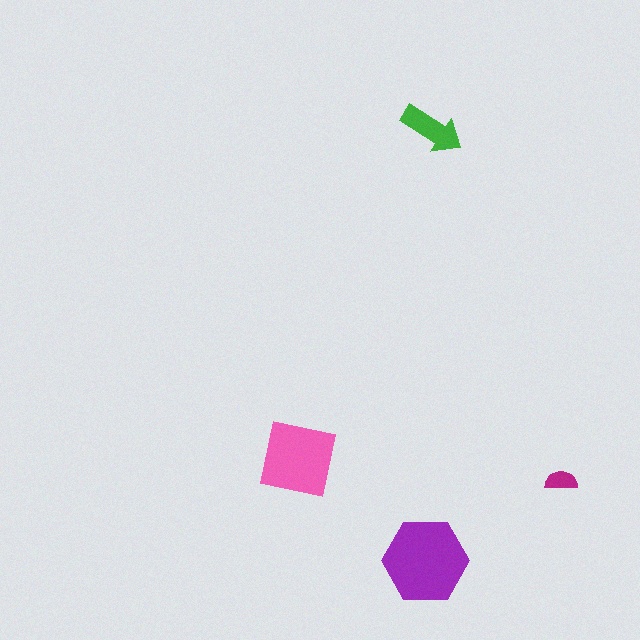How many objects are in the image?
There are 4 objects in the image.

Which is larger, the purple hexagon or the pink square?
The purple hexagon.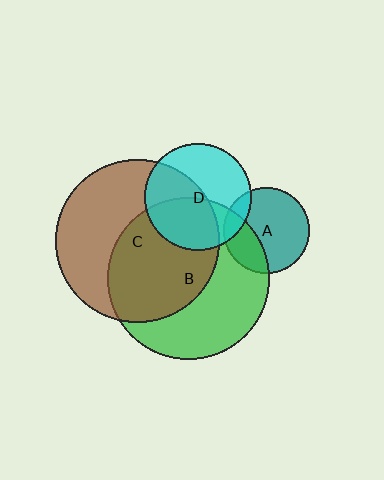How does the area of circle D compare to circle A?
Approximately 1.6 times.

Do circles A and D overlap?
Yes.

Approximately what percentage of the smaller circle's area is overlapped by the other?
Approximately 15%.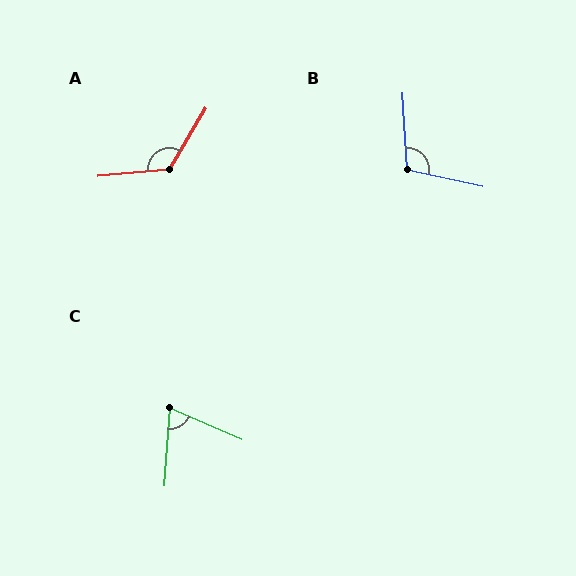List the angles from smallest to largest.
C (71°), B (106°), A (126°).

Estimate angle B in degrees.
Approximately 106 degrees.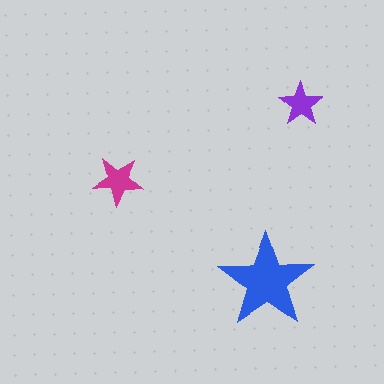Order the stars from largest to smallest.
the blue one, the magenta one, the purple one.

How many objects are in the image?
There are 3 objects in the image.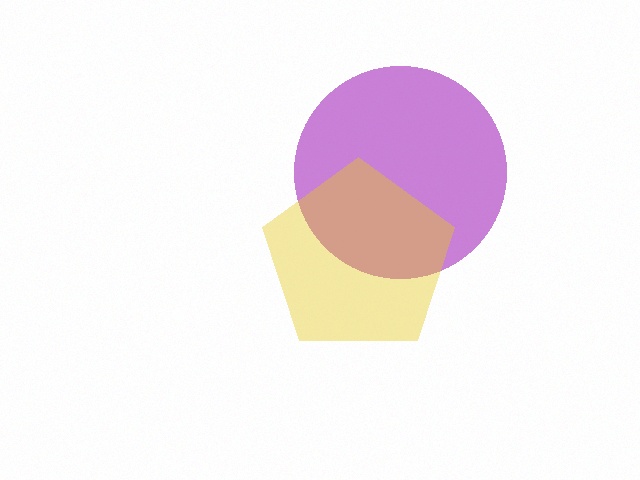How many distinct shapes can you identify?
There are 2 distinct shapes: a purple circle, a yellow pentagon.